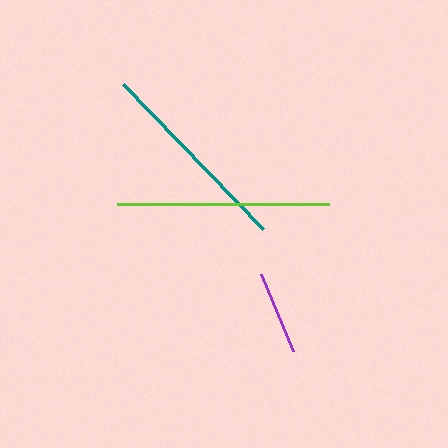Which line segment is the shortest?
The purple line is the shortest at approximately 84 pixels.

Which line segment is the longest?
The lime line is the longest at approximately 212 pixels.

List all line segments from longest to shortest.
From longest to shortest: lime, teal, purple.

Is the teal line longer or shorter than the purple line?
The teal line is longer than the purple line.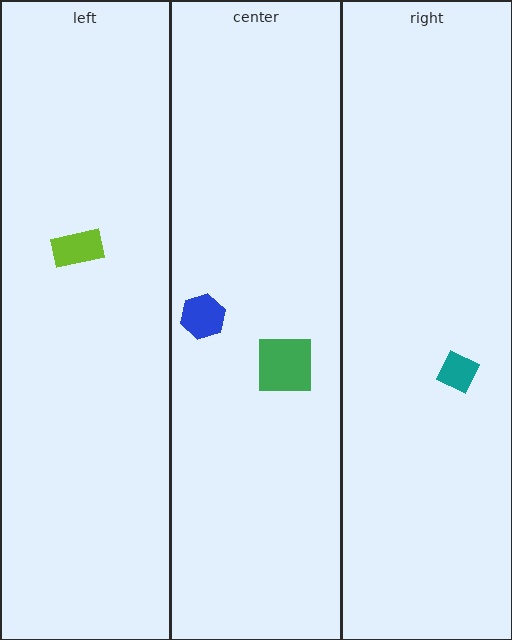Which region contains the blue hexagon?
The center region.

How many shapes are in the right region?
1.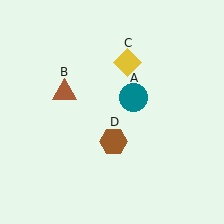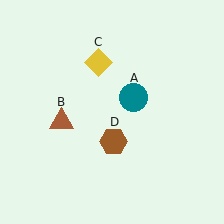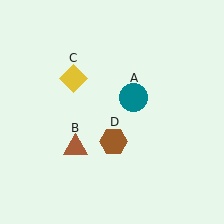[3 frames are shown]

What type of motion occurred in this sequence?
The brown triangle (object B), yellow diamond (object C) rotated counterclockwise around the center of the scene.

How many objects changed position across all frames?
2 objects changed position: brown triangle (object B), yellow diamond (object C).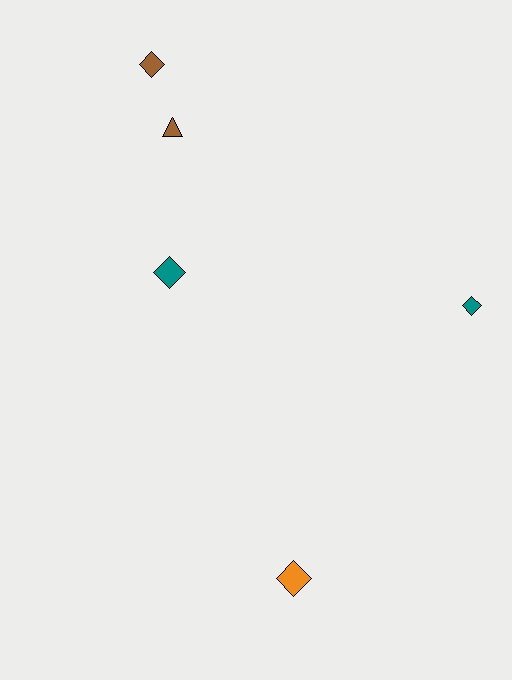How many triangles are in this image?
There is 1 triangle.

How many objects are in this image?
There are 5 objects.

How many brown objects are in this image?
There are 2 brown objects.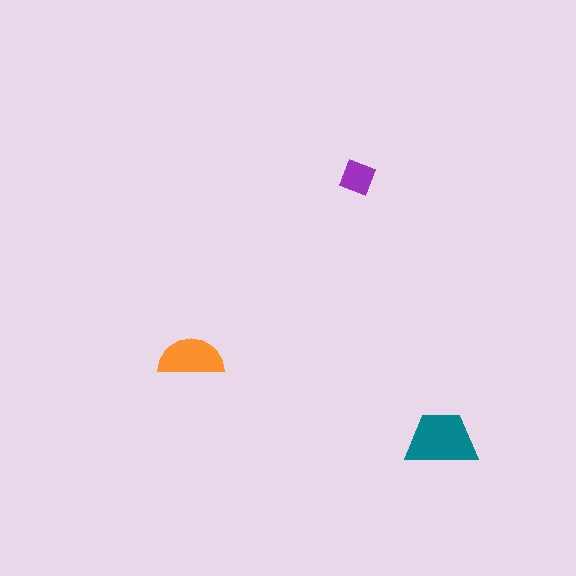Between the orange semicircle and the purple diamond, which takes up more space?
The orange semicircle.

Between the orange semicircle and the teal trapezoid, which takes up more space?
The teal trapezoid.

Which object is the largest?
The teal trapezoid.